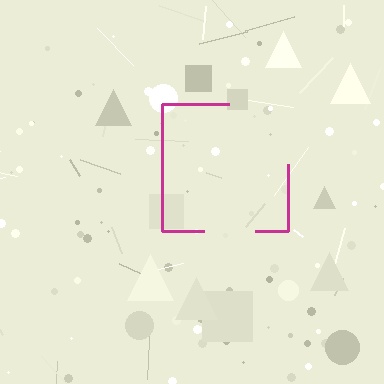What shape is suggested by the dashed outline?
The dashed outline suggests a square.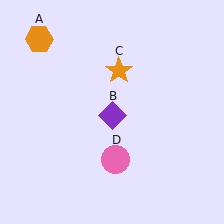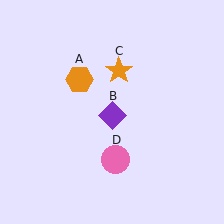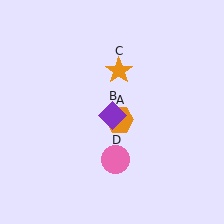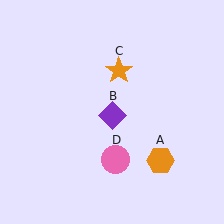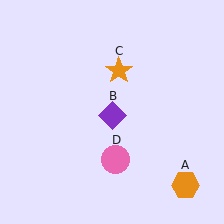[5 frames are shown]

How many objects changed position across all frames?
1 object changed position: orange hexagon (object A).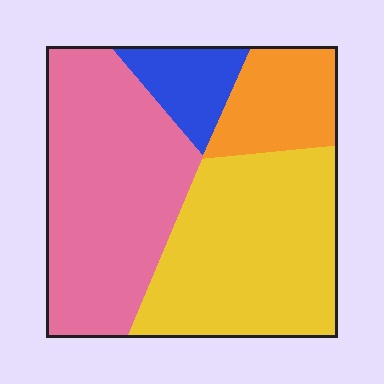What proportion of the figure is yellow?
Yellow takes up about three eighths (3/8) of the figure.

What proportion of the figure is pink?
Pink covers roughly 40% of the figure.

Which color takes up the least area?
Blue, at roughly 10%.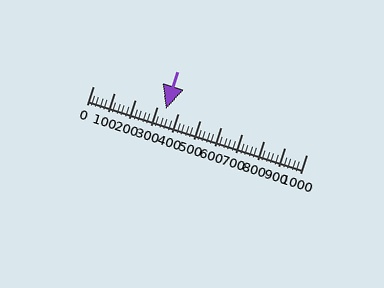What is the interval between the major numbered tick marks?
The major tick marks are spaced 100 units apart.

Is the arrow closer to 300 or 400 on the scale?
The arrow is closer to 300.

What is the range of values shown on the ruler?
The ruler shows values from 0 to 1000.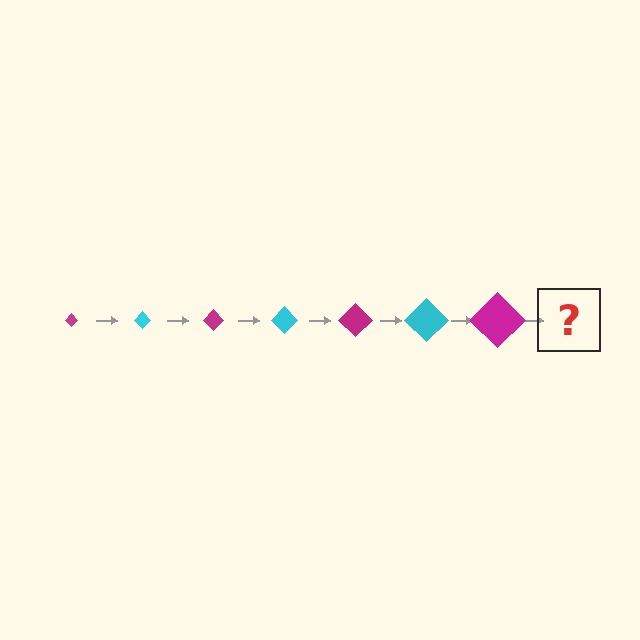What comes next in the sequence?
The next element should be a cyan diamond, larger than the previous one.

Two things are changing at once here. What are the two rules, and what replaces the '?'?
The two rules are that the diamond grows larger each step and the color cycles through magenta and cyan. The '?' should be a cyan diamond, larger than the previous one.